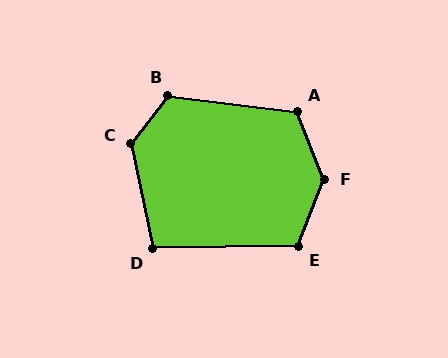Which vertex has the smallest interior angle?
D, at approximately 101 degrees.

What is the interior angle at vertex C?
Approximately 130 degrees (obtuse).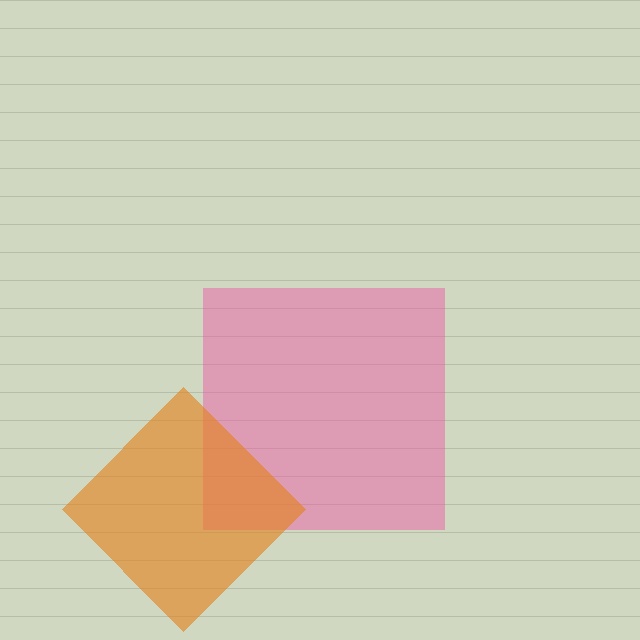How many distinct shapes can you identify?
There are 2 distinct shapes: a pink square, an orange diamond.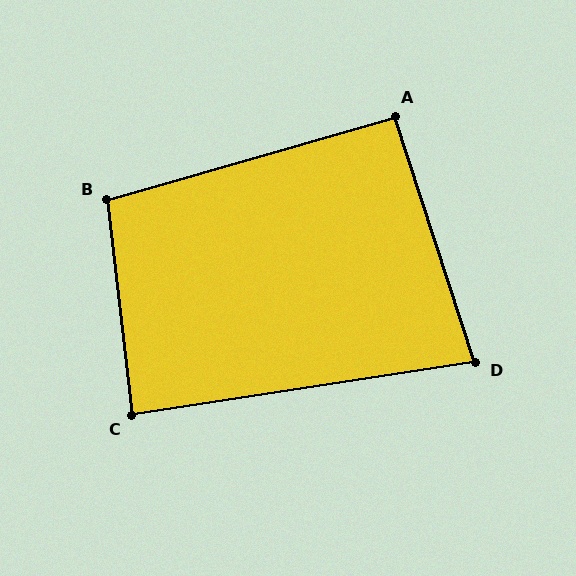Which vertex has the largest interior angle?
B, at approximately 99 degrees.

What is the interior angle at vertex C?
Approximately 88 degrees (approximately right).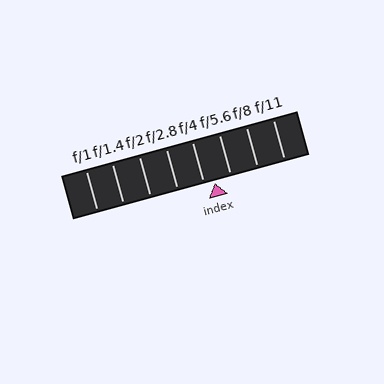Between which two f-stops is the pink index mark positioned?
The index mark is between f/4 and f/5.6.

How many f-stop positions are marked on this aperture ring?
There are 8 f-stop positions marked.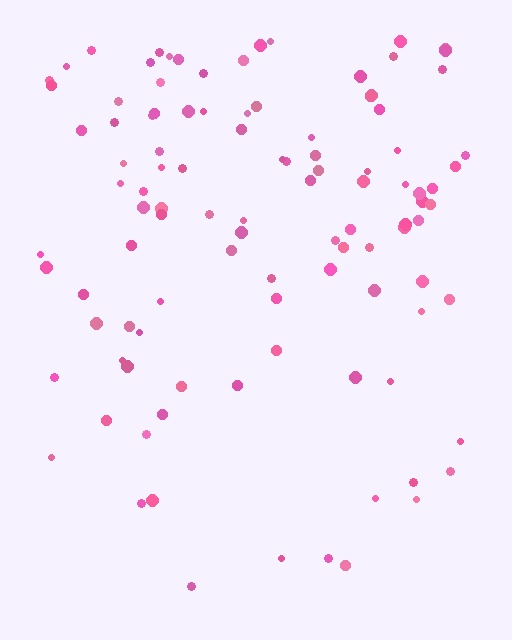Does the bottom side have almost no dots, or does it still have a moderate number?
Still a moderate number, just noticeably fewer than the top.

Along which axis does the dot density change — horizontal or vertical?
Vertical.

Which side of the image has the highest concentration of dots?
The top.